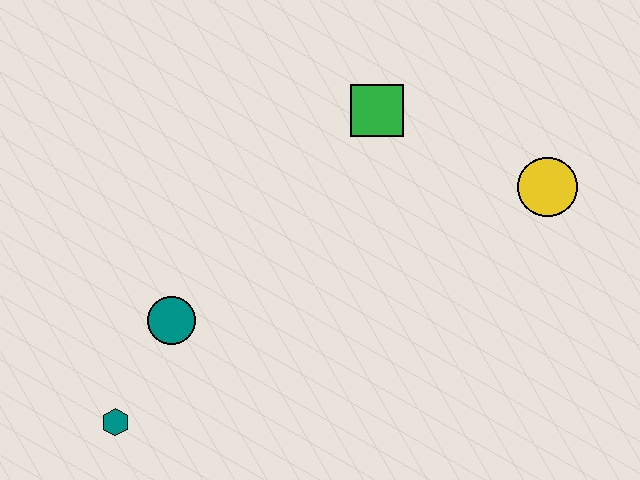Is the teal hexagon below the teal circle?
Yes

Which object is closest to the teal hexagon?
The teal circle is closest to the teal hexagon.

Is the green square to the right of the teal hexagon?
Yes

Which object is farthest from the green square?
The teal hexagon is farthest from the green square.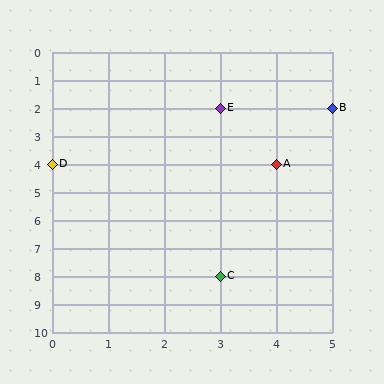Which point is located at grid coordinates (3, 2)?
Point E is at (3, 2).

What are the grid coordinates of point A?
Point A is at grid coordinates (4, 4).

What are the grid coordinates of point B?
Point B is at grid coordinates (5, 2).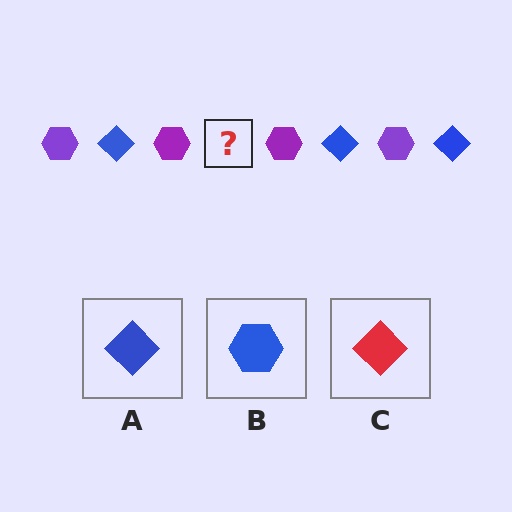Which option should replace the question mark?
Option A.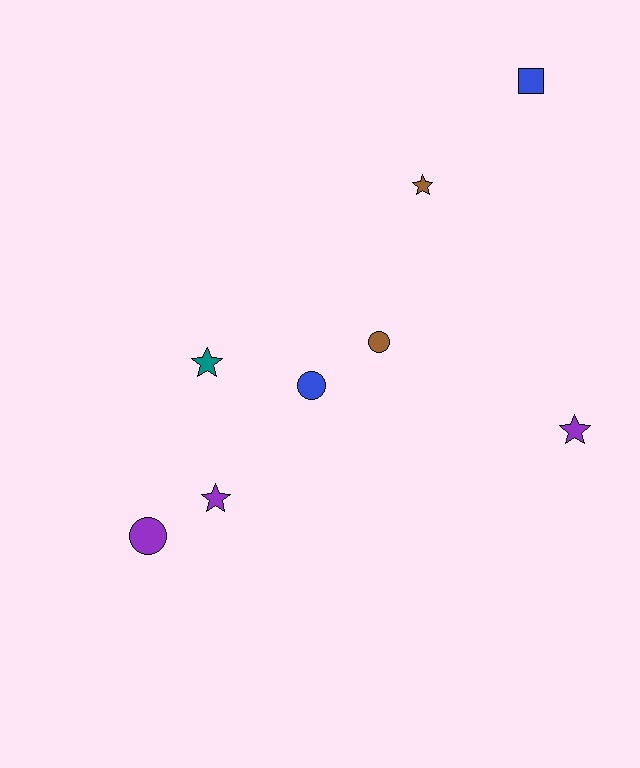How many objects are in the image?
There are 8 objects.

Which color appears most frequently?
Purple, with 3 objects.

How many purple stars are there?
There are 2 purple stars.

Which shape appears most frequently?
Star, with 4 objects.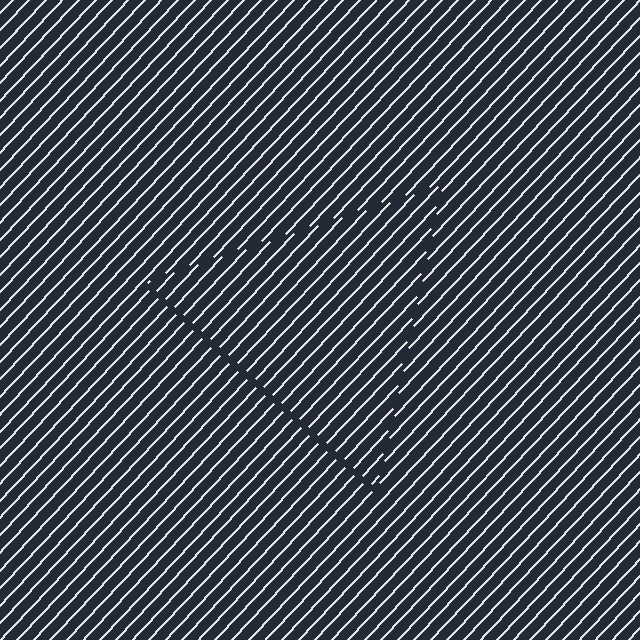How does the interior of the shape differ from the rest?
The interior of the shape contains the same grating, shifted by half a period — the contour is defined by the phase discontinuity where line-ends from the inner and outer gratings abut.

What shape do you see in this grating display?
An illusory triangle. The interior of the shape contains the same grating, shifted by half a period — the contour is defined by the phase discontinuity where line-ends from the inner and outer gratings abut.